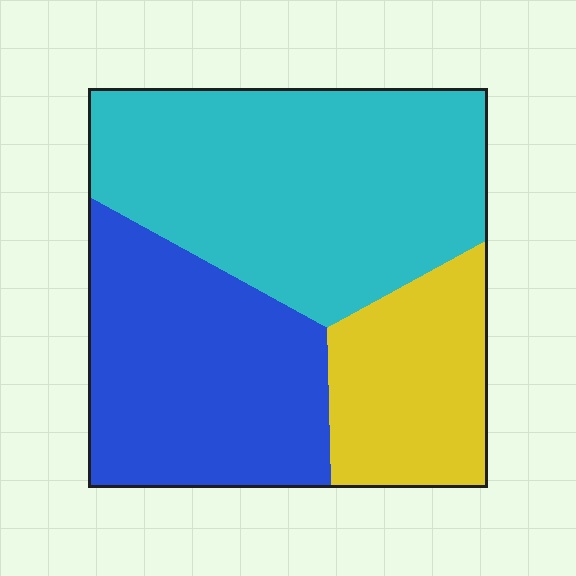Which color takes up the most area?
Cyan, at roughly 45%.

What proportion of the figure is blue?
Blue covers 34% of the figure.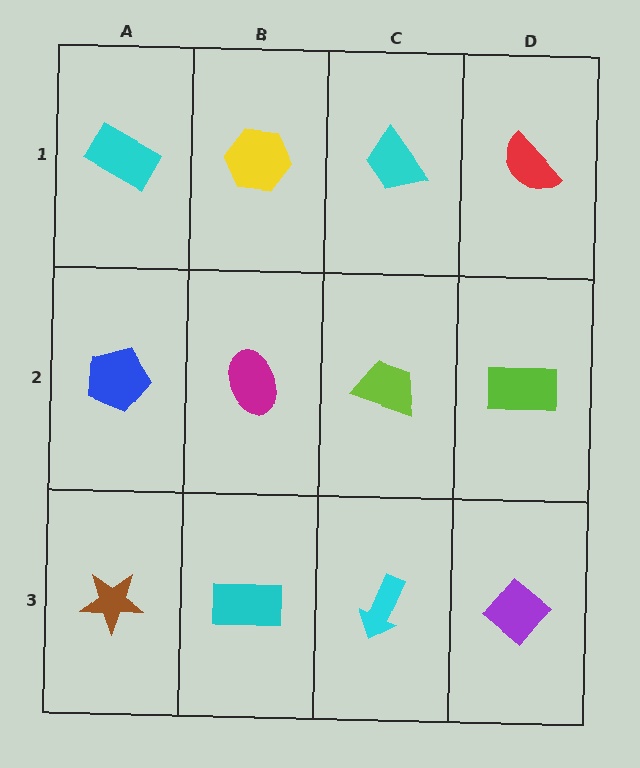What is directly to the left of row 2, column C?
A magenta ellipse.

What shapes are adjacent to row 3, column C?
A lime trapezoid (row 2, column C), a cyan rectangle (row 3, column B), a purple diamond (row 3, column D).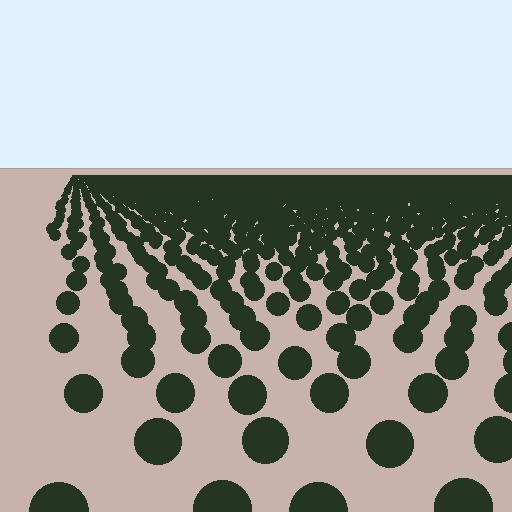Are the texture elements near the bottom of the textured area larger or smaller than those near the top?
Larger. Near the bottom, elements are closer to the viewer and appear at a bigger on-screen size.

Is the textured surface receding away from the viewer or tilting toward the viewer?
The surface is receding away from the viewer. Texture elements get smaller and denser toward the top.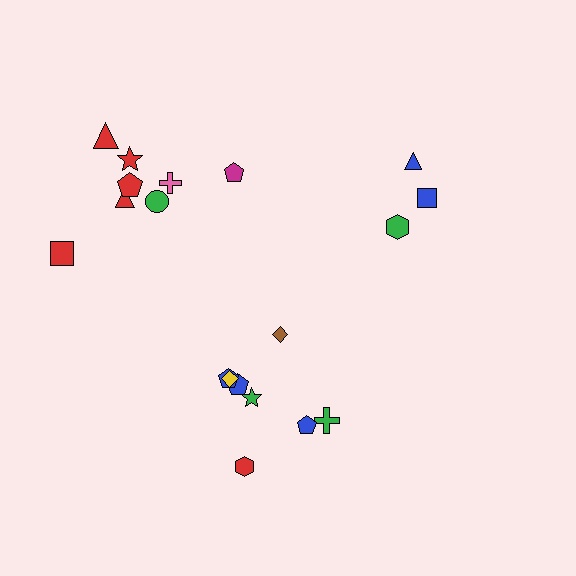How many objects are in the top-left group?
There are 8 objects.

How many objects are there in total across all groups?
There are 19 objects.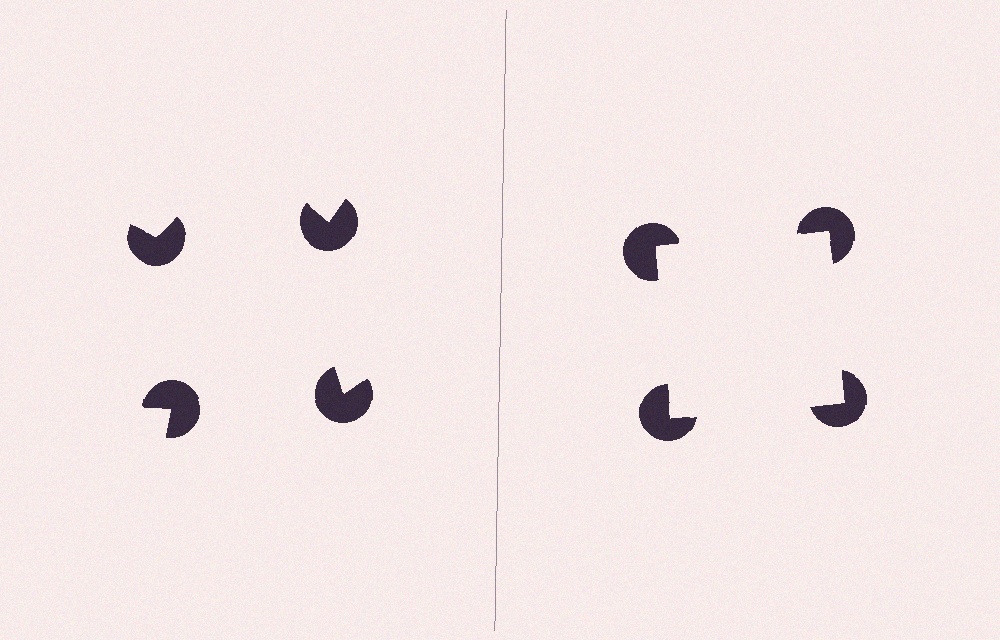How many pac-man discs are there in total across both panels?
8 — 4 on each side.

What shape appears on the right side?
An illusory square.